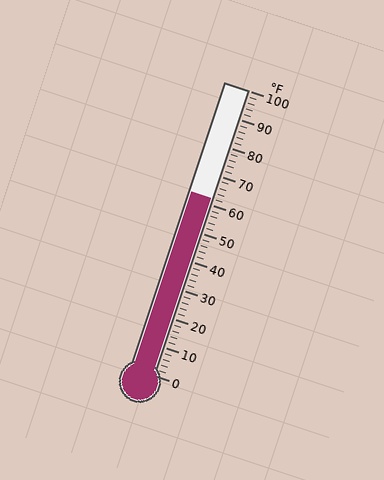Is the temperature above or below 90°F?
The temperature is below 90°F.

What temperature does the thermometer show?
The thermometer shows approximately 62°F.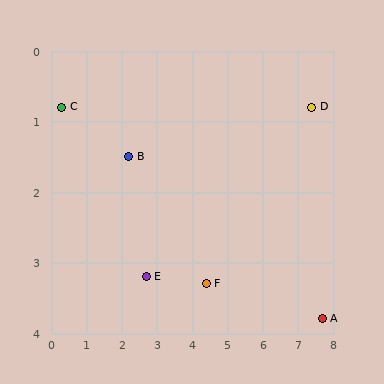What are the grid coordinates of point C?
Point C is at approximately (0.3, 0.8).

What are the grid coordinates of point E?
Point E is at approximately (2.7, 3.2).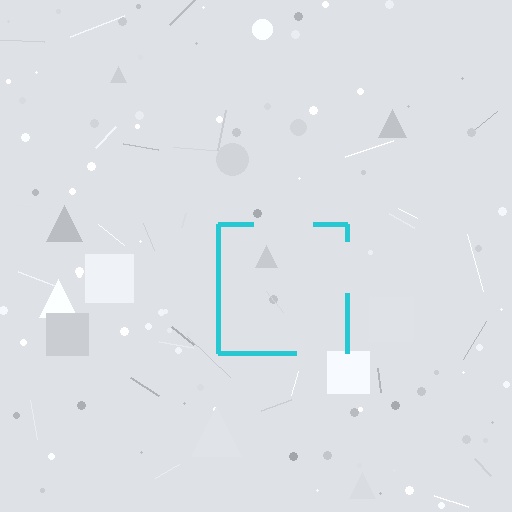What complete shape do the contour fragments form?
The contour fragments form a square.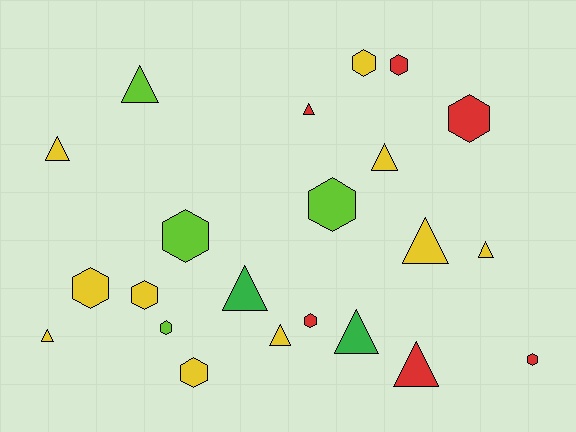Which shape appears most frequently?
Hexagon, with 11 objects.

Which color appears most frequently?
Yellow, with 10 objects.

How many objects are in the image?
There are 22 objects.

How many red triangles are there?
There are 2 red triangles.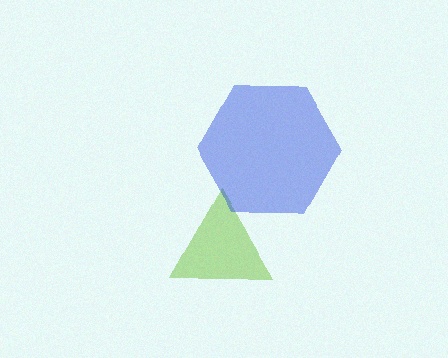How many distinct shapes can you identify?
There are 2 distinct shapes: a lime triangle, a blue hexagon.